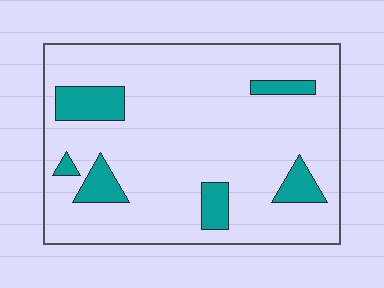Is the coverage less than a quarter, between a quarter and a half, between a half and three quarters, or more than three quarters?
Less than a quarter.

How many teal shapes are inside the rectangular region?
6.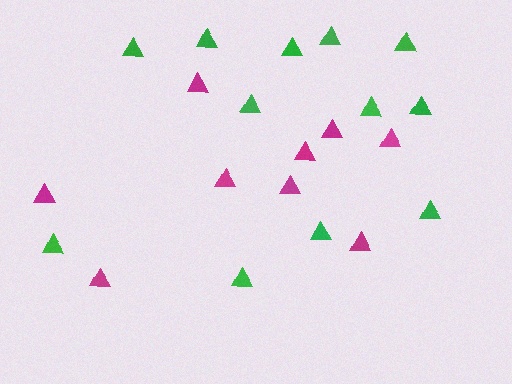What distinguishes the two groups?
There are 2 groups: one group of magenta triangles (9) and one group of green triangles (12).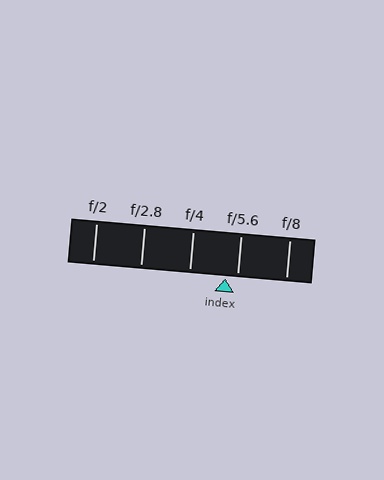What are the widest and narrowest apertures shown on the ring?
The widest aperture shown is f/2 and the narrowest is f/8.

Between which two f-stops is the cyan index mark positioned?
The index mark is between f/4 and f/5.6.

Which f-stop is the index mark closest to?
The index mark is closest to f/5.6.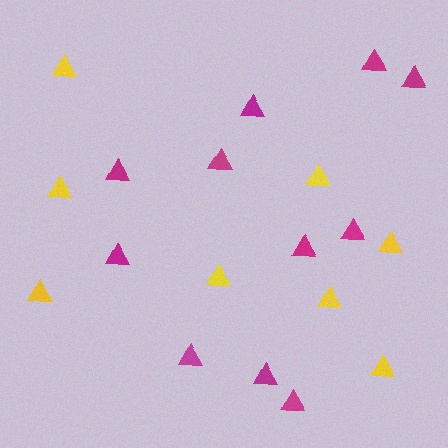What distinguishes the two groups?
There are 2 groups: one group of magenta triangles (11) and one group of yellow triangles (8).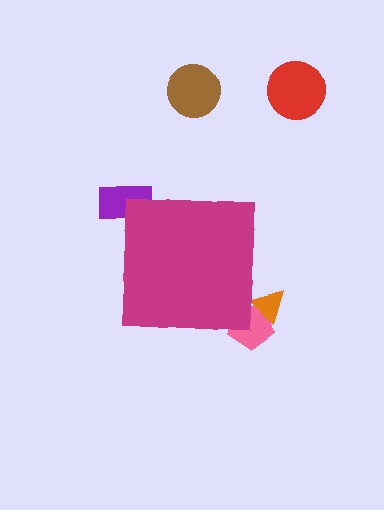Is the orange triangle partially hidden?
Yes, the orange triangle is partially hidden behind the magenta square.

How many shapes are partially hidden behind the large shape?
3 shapes are partially hidden.